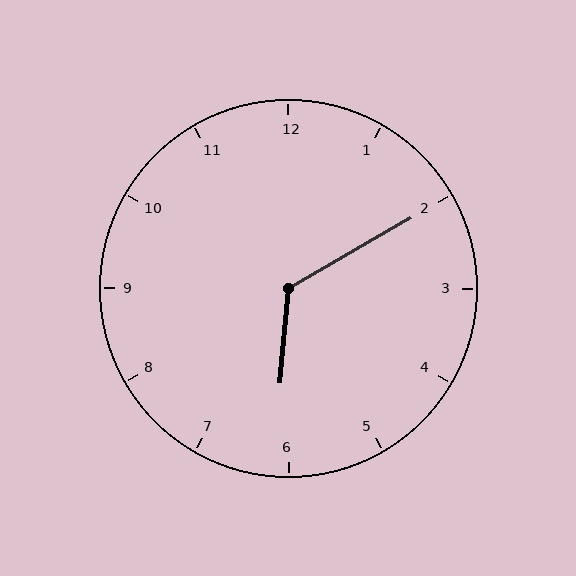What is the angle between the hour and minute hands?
Approximately 125 degrees.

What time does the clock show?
6:10.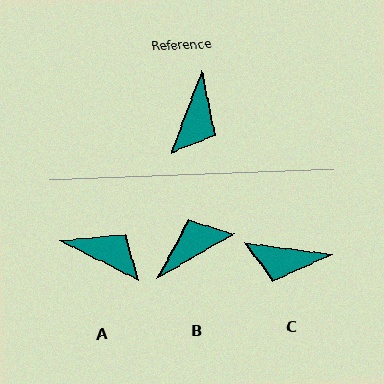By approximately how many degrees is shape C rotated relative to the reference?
Approximately 77 degrees clockwise.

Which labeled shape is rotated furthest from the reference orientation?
B, about 141 degrees away.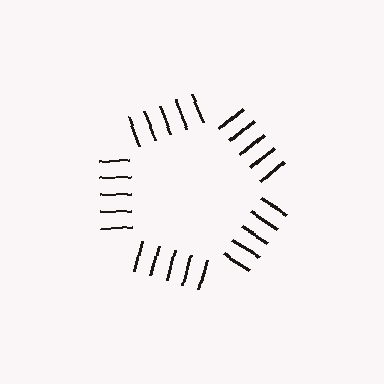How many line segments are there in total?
25 — 5 along each of the 5 edges.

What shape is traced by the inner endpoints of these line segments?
An illusory pentagon — the line segments terminate on its edges but no continuous stroke is drawn.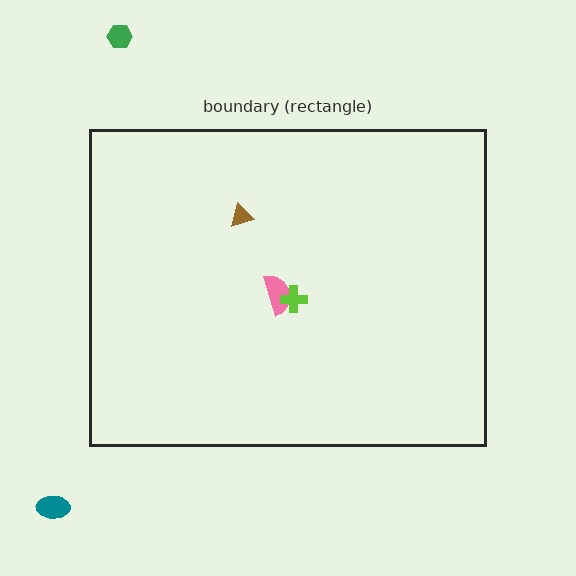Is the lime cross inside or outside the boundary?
Inside.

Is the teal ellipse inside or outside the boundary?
Outside.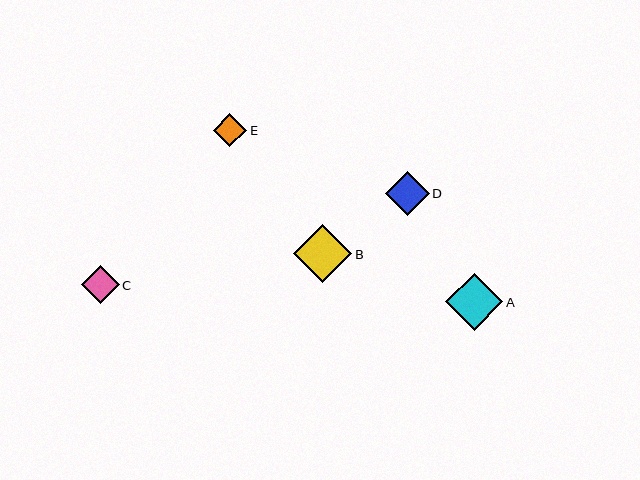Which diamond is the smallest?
Diamond E is the smallest with a size of approximately 33 pixels.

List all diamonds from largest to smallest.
From largest to smallest: B, A, D, C, E.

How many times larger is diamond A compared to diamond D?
Diamond A is approximately 1.3 times the size of diamond D.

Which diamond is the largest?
Diamond B is the largest with a size of approximately 58 pixels.